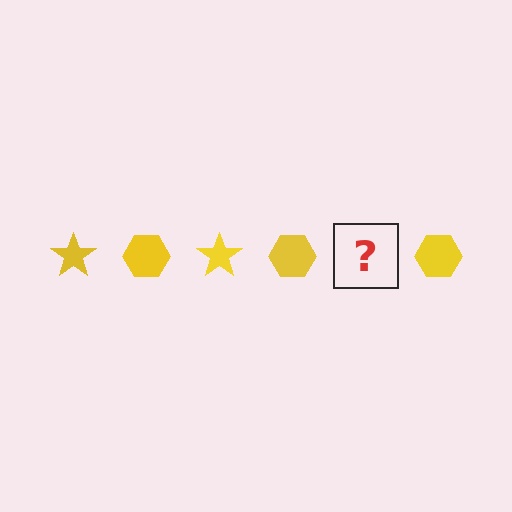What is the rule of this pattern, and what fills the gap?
The rule is that the pattern cycles through star, hexagon shapes in yellow. The gap should be filled with a yellow star.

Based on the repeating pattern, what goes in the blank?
The blank should be a yellow star.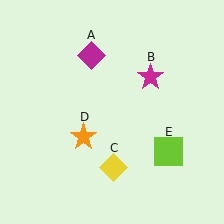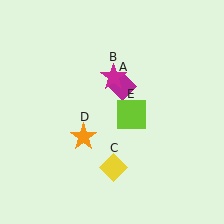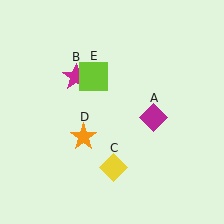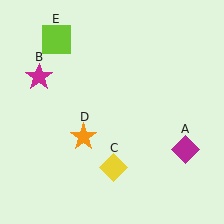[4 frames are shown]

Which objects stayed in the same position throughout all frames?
Yellow diamond (object C) and orange star (object D) remained stationary.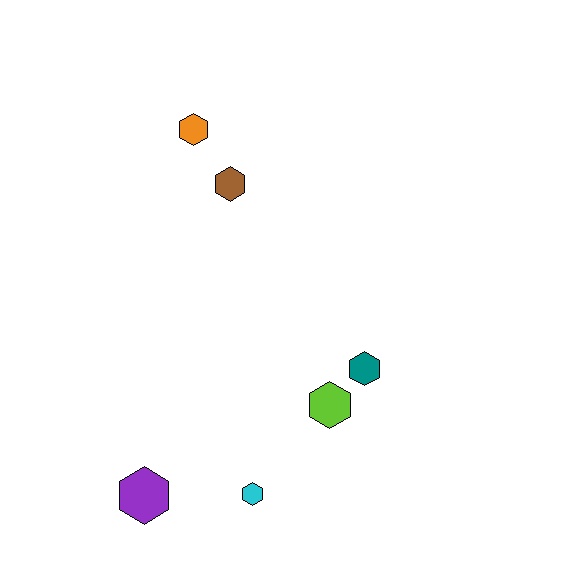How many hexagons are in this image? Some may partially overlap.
There are 6 hexagons.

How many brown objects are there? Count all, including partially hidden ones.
There is 1 brown object.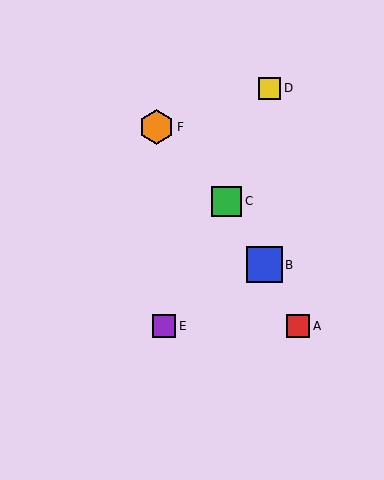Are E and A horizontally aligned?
Yes, both are at y≈326.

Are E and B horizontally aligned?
No, E is at y≈326 and B is at y≈265.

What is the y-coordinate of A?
Object A is at y≈326.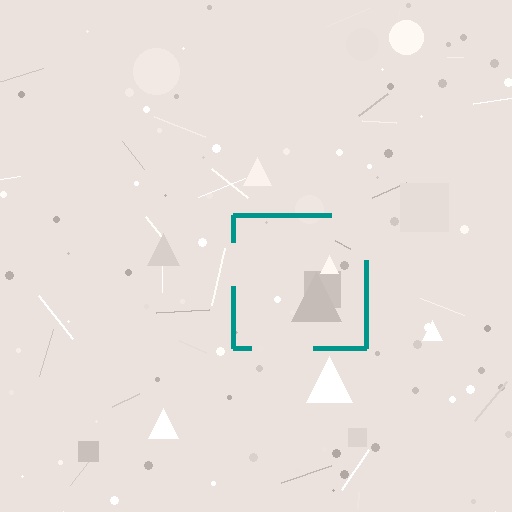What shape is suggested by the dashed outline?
The dashed outline suggests a square.